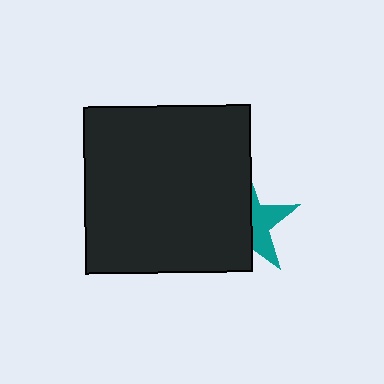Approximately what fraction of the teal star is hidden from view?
Roughly 60% of the teal star is hidden behind the black square.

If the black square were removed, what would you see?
You would see the complete teal star.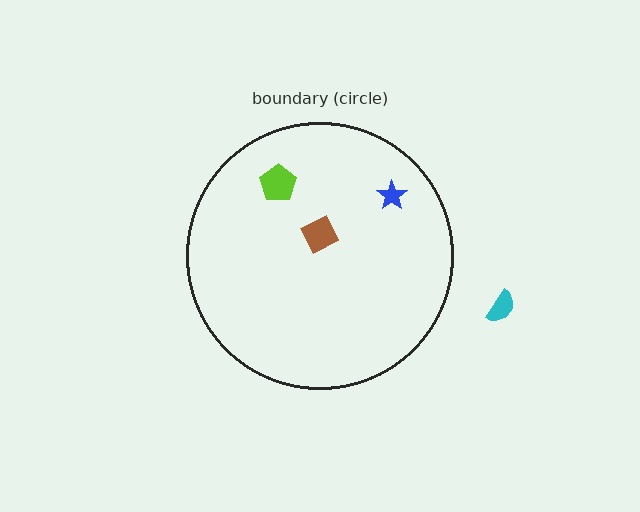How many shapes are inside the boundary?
3 inside, 1 outside.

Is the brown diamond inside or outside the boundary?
Inside.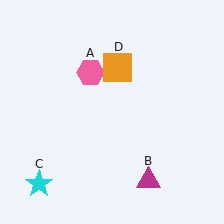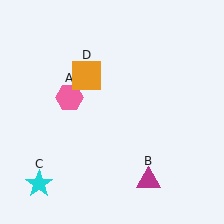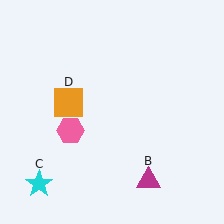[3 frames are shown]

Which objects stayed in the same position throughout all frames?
Magenta triangle (object B) and cyan star (object C) remained stationary.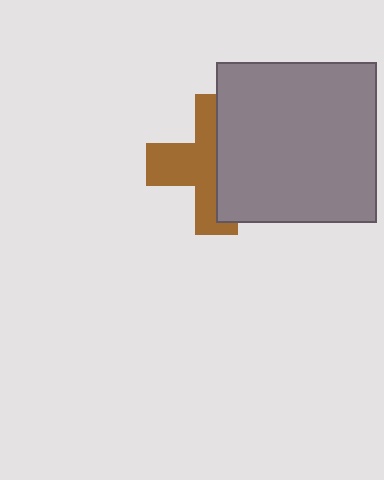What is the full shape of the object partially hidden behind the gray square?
The partially hidden object is a brown cross.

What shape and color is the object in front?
The object in front is a gray square.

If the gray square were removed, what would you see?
You would see the complete brown cross.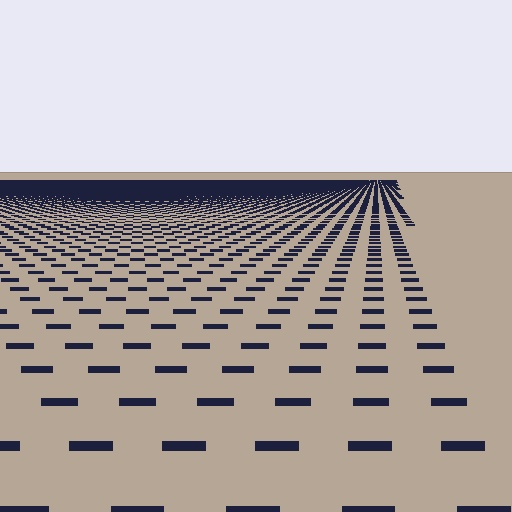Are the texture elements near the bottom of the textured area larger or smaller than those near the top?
Larger. Near the bottom, elements are closer to the viewer and appear at a bigger on-screen size.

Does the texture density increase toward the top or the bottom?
Density increases toward the top.